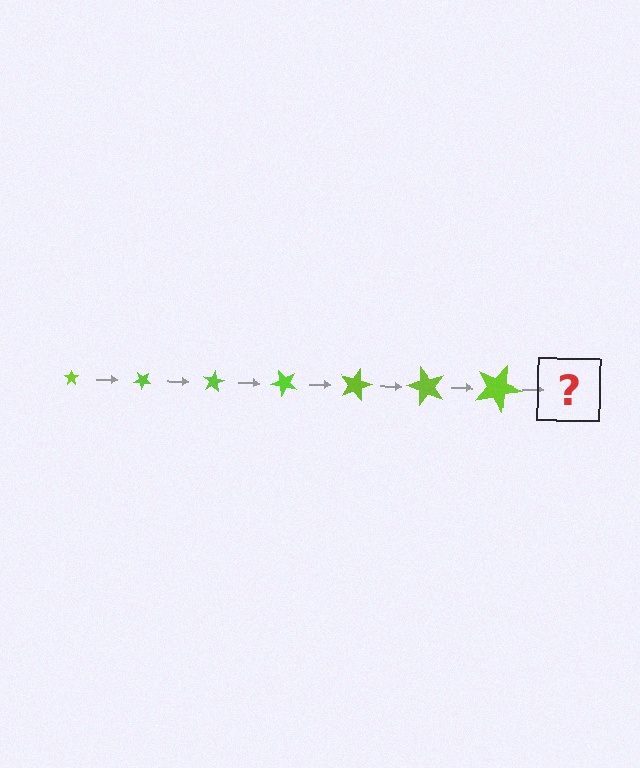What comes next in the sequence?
The next element should be a star, larger than the previous one and rotated 280 degrees from the start.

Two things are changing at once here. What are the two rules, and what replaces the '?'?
The two rules are that the star grows larger each step and it rotates 40 degrees each step. The '?' should be a star, larger than the previous one and rotated 280 degrees from the start.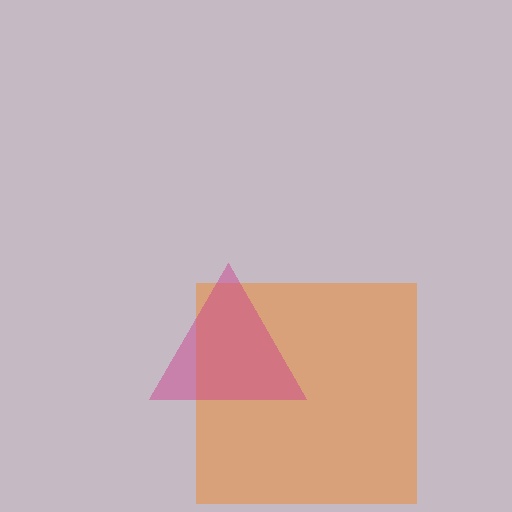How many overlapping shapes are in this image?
There are 2 overlapping shapes in the image.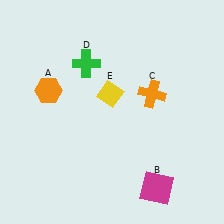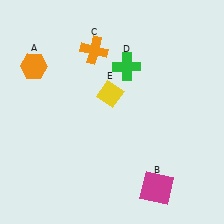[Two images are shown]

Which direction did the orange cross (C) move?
The orange cross (C) moved left.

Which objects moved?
The objects that moved are: the orange hexagon (A), the orange cross (C), the green cross (D).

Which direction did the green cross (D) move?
The green cross (D) moved right.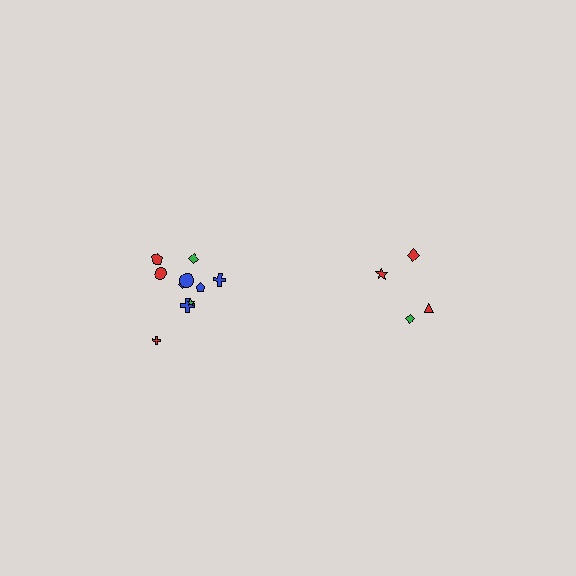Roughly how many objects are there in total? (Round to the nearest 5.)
Roughly 15 objects in total.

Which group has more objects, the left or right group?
The left group.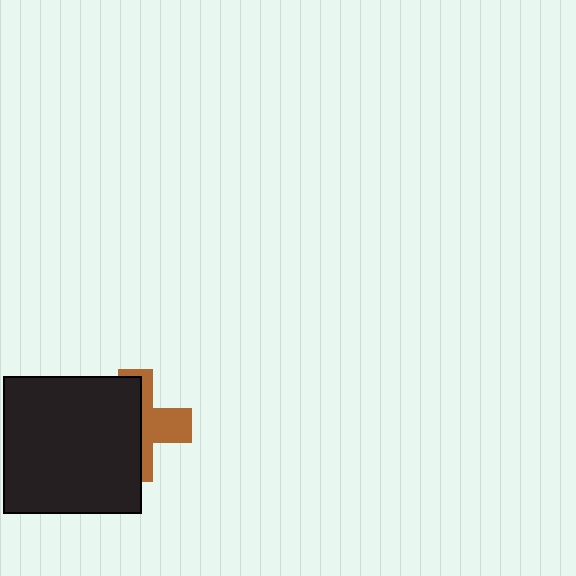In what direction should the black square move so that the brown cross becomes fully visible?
The black square should move left. That is the shortest direction to clear the overlap and leave the brown cross fully visible.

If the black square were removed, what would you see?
You would see the complete brown cross.